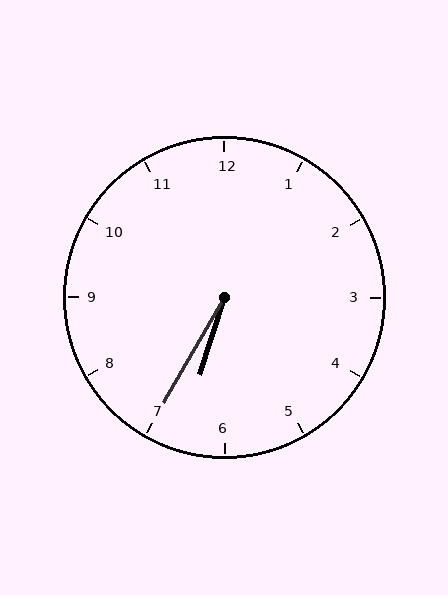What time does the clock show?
6:35.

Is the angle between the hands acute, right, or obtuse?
It is acute.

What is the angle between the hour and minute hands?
Approximately 12 degrees.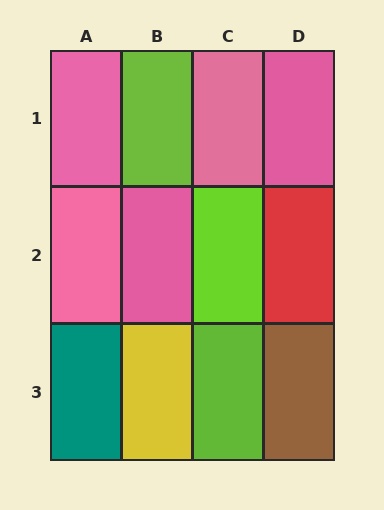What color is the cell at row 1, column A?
Pink.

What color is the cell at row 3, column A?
Teal.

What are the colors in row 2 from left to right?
Pink, pink, lime, red.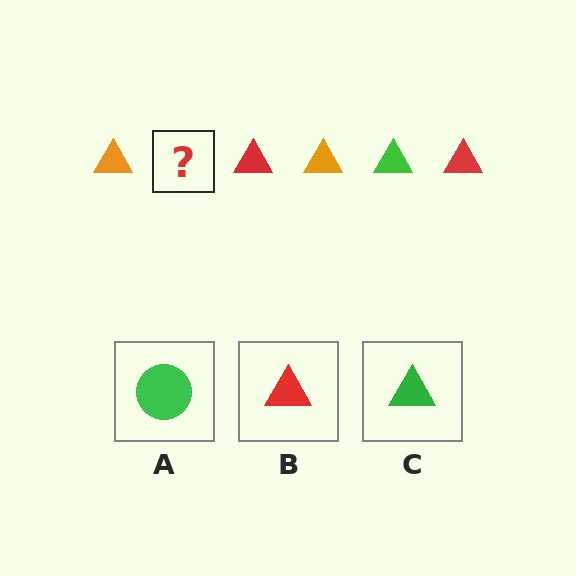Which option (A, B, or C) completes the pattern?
C.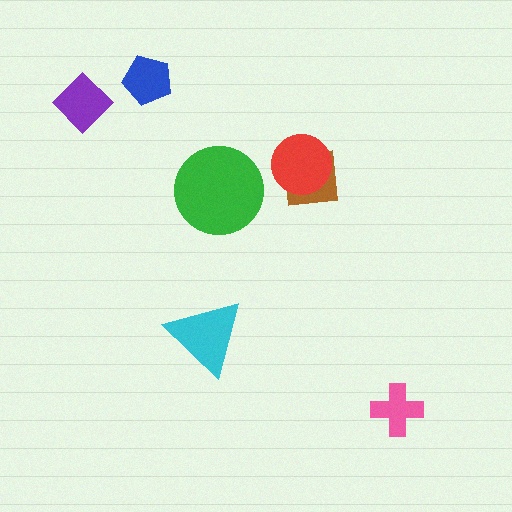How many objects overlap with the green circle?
0 objects overlap with the green circle.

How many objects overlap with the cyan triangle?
0 objects overlap with the cyan triangle.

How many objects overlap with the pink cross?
0 objects overlap with the pink cross.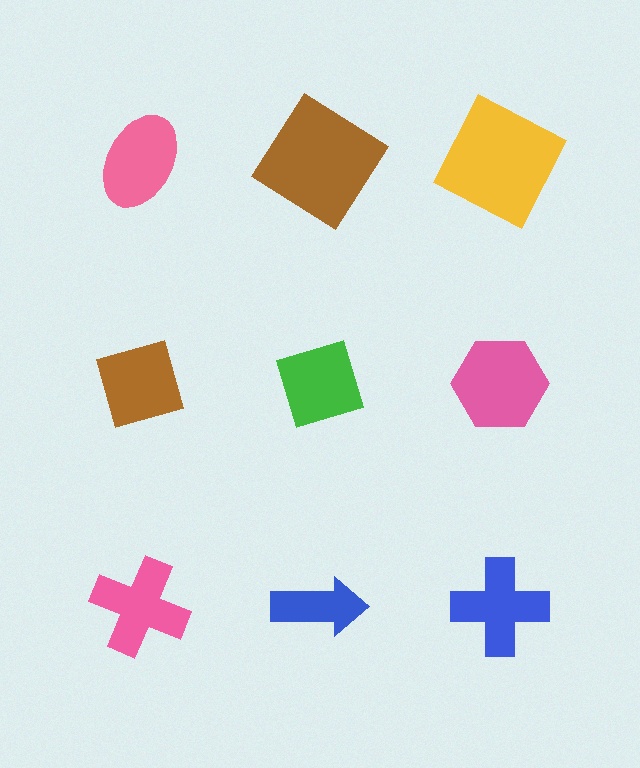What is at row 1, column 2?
A brown diamond.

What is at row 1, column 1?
A pink ellipse.